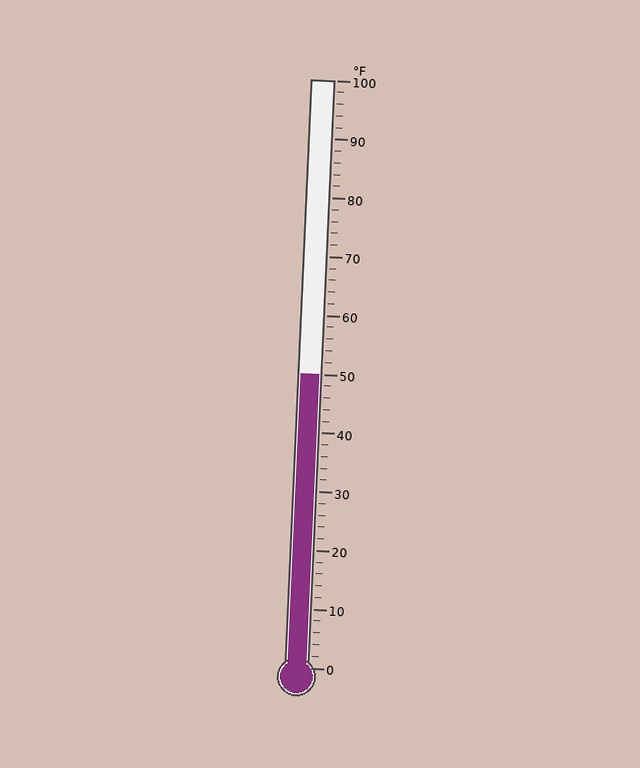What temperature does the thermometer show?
The thermometer shows approximately 50°F.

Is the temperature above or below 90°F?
The temperature is below 90°F.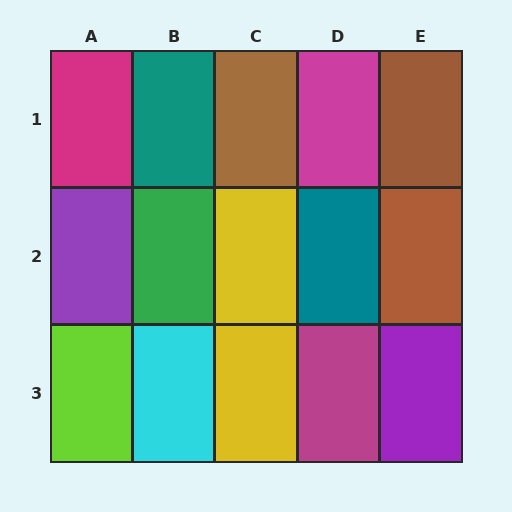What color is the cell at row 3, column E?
Purple.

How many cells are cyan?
1 cell is cyan.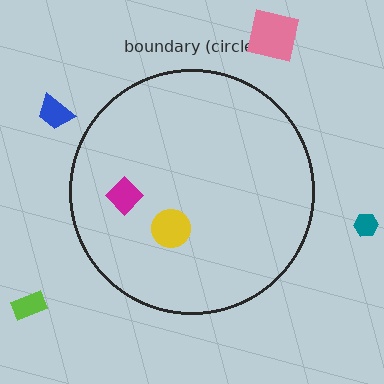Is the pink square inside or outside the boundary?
Outside.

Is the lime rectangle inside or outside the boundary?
Outside.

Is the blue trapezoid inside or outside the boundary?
Outside.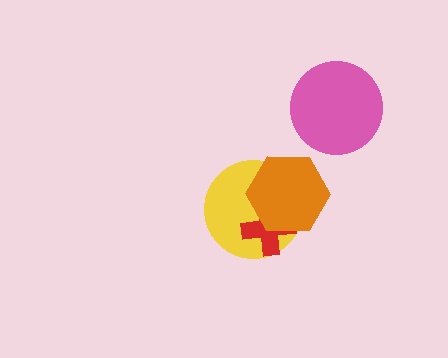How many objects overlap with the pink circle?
0 objects overlap with the pink circle.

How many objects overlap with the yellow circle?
2 objects overlap with the yellow circle.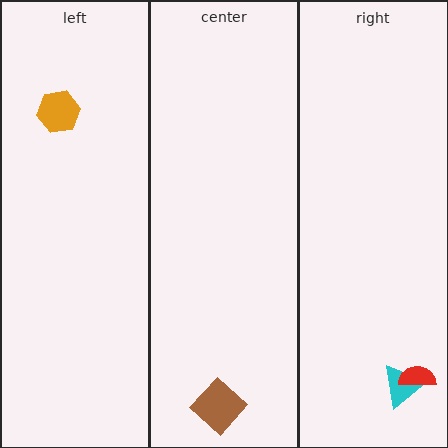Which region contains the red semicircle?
The right region.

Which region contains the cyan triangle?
The right region.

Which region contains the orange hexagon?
The left region.